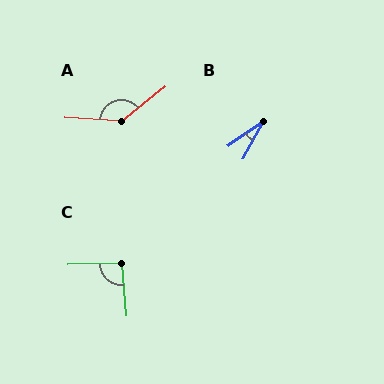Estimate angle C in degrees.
Approximately 93 degrees.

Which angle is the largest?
A, at approximately 138 degrees.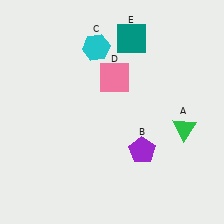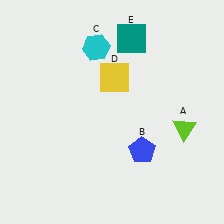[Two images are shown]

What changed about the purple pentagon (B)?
In Image 1, B is purple. In Image 2, it changed to blue.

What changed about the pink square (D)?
In Image 1, D is pink. In Image 2, it changed to yellow.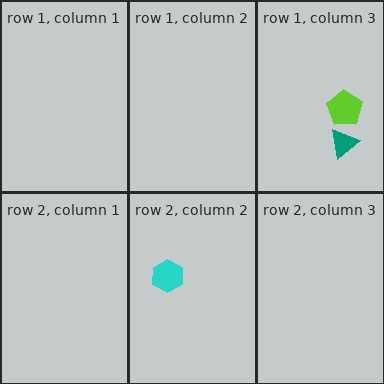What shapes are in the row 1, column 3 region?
The lime pentagon, the teal triangle.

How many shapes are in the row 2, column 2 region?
1.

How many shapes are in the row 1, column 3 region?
2.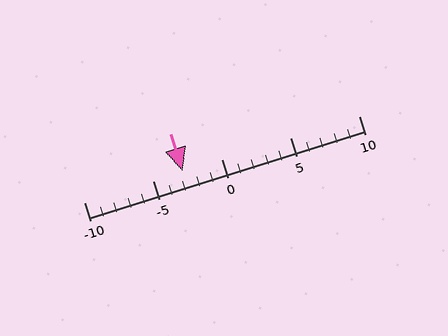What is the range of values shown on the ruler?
The ruler shows values from -10 to 10.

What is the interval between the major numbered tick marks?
The major tick marks are spaced 5 units apart.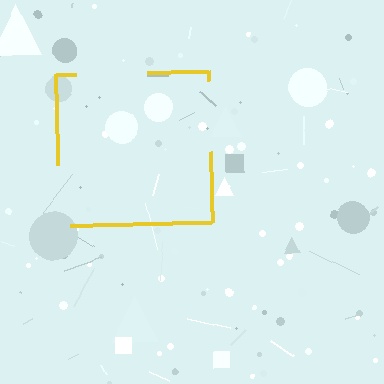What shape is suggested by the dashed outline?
The dashed outline suggests a square.